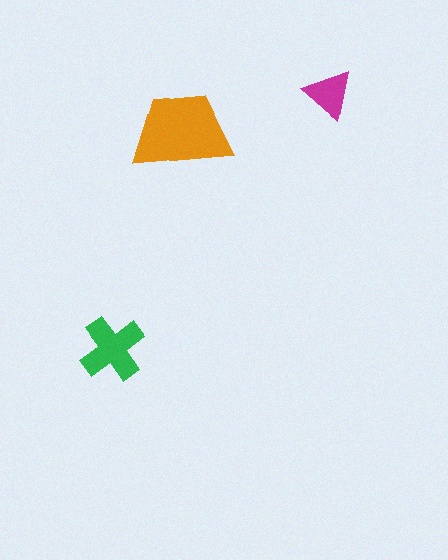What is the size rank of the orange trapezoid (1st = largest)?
1st.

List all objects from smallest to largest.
The magenta triangle, the green cross, the orange trapezoid.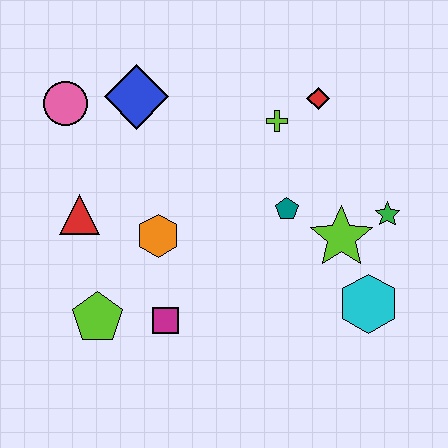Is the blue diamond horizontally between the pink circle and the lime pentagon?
No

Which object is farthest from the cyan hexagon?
The pink circle is farthest from the cyan hexagon.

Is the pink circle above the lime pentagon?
Yes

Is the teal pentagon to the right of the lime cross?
Yes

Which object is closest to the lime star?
The green star is closest to the lime star.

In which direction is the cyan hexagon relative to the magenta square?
The cyan hexagon is to the right of the magenta square.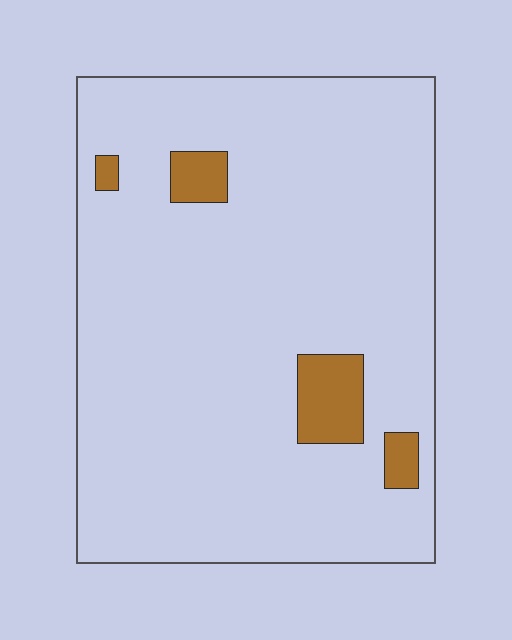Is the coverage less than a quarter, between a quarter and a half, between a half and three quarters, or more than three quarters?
Less than a quarter.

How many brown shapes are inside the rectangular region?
4.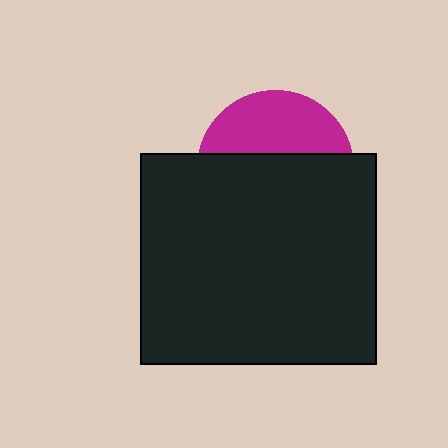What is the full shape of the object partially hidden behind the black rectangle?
The partially hidden object is a magenta circle.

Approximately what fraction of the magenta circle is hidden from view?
Roughly 62% of the magenta circle is hidden behind the black rectangle.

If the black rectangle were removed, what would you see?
You would see the complete magenta circle.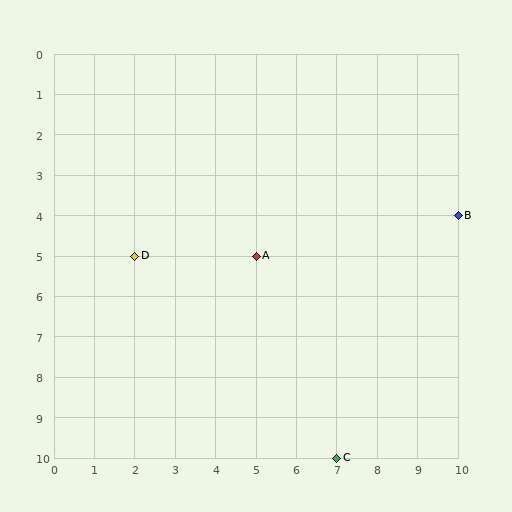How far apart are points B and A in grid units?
Points B and A are 5 columns and 1 row apart (about 5.1 grid units diagonally).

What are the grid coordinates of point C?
Point C is at grid coordinates (7, 10).